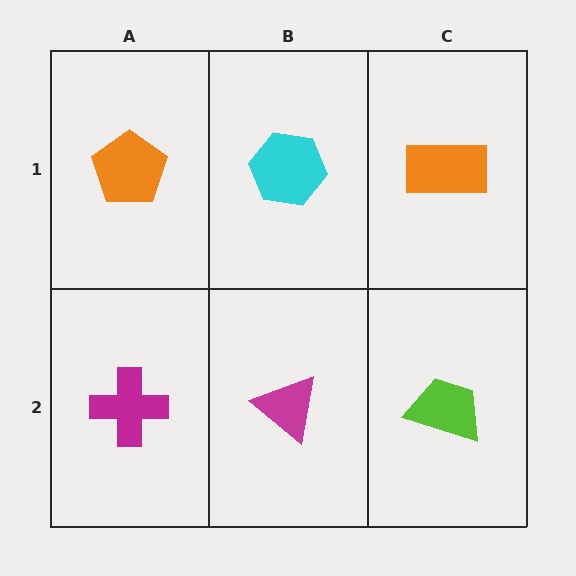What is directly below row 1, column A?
A magenta cross.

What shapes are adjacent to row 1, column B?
A magenta triangle (row 2, column B), an orange pentagon (row 1, column A), an orange rectangle (row 1, column C).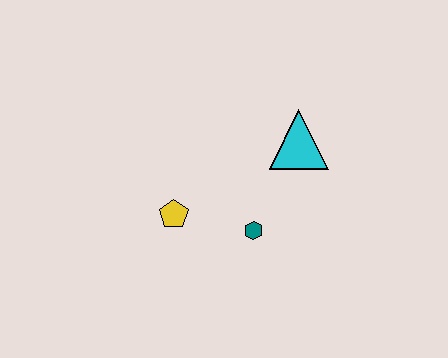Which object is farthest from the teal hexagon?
The cyan triangle is farthest from the teal hexagon.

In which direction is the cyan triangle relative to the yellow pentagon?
The cyan triangle is to the right of the yellow pentagon.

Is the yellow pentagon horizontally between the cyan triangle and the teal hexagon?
No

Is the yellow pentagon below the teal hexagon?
No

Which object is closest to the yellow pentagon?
The teal hexagon is closest to the yellow pentagon.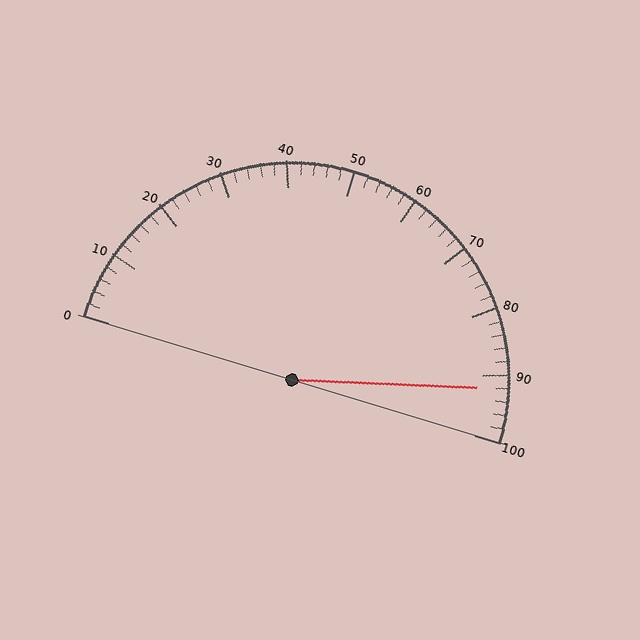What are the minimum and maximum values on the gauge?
The gauge ranges from 0 to 100.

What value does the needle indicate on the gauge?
The needle indicates approximately 92.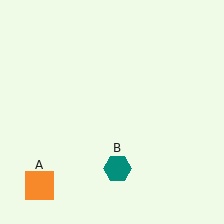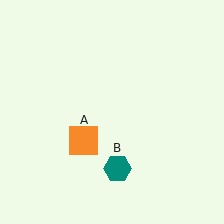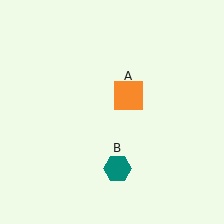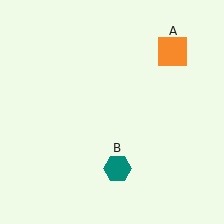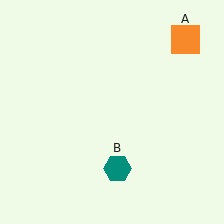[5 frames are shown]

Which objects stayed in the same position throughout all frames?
Teal hexagon (object B) remained stationary.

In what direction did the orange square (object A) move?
The orange square (object A) moved up and to the right.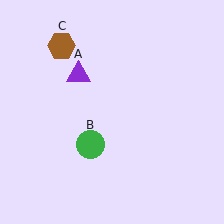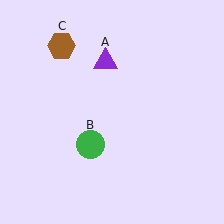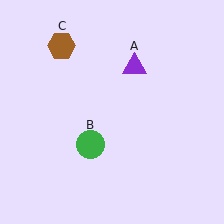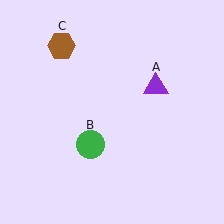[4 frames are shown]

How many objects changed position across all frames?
1 object changed position: purple triangle (object A).